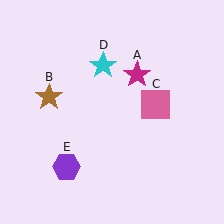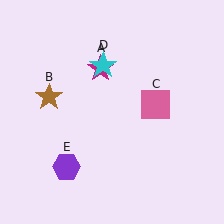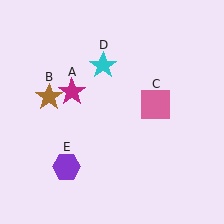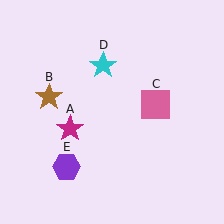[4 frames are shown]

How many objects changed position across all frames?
1 object changed position: magenta star (object A).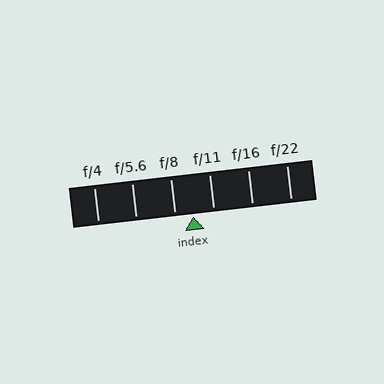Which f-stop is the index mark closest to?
The index mark is closest to f/8.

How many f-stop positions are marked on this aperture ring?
There are 6 f-stop positions marked.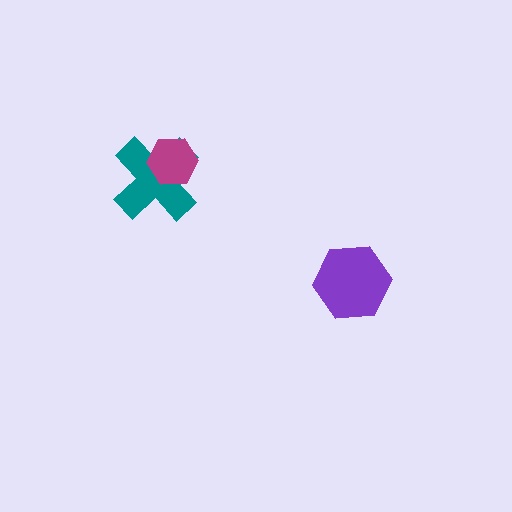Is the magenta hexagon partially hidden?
No, no other shape covers it.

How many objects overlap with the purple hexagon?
0 objects overlap with the purple hexagon.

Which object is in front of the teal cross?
The magenta hexagon is in front of the teal cross.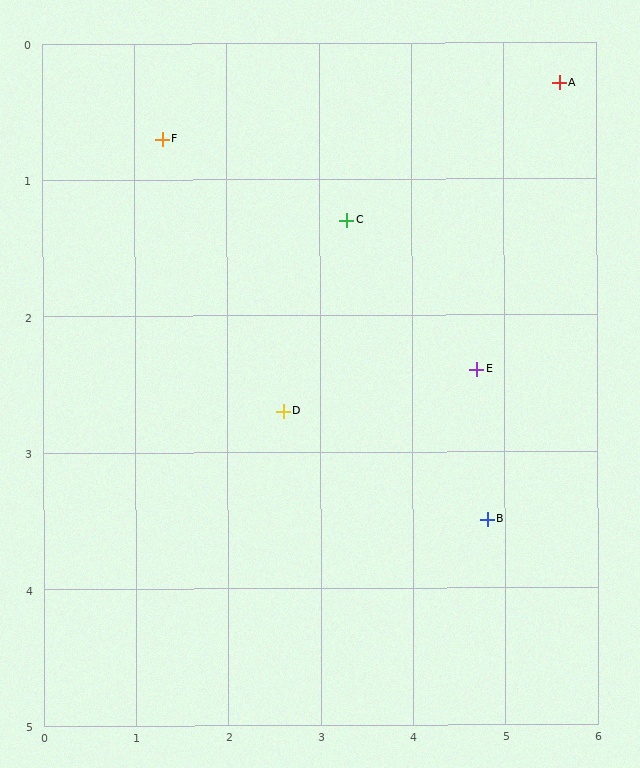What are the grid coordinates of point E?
Point E is at approximately (4.7, 2.4).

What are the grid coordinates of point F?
Point F is at approximately (1.3, 0.7).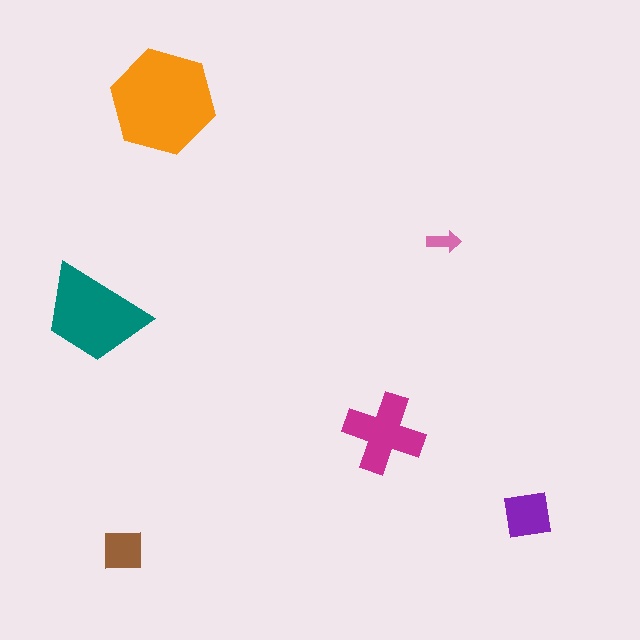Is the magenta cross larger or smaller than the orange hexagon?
Smaller.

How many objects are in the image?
There are 6 objects in the image.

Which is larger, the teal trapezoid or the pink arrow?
The teal trapezoid.